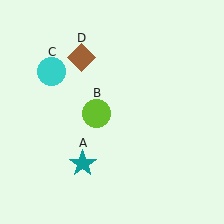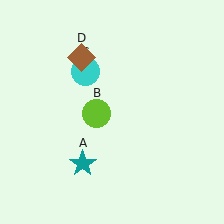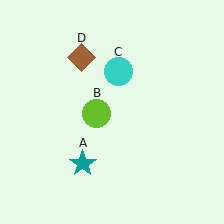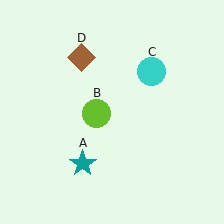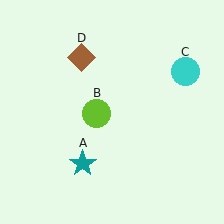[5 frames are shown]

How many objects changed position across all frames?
1 object changed position: cyan circle (object C).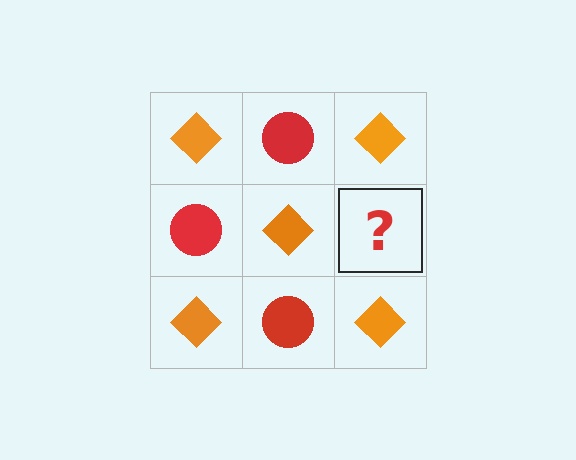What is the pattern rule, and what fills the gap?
The rule is that it alternates orange diamond and red circle in a checkerboard pattern. The gap should be filled with a red circle.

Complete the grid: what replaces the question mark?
The question mark should be replaced with a red circle.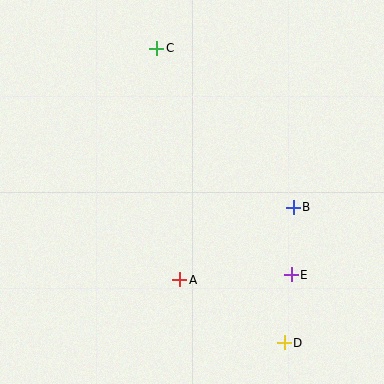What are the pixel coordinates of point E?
Point E is at (291, 275).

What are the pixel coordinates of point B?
Point B is at (293, 207).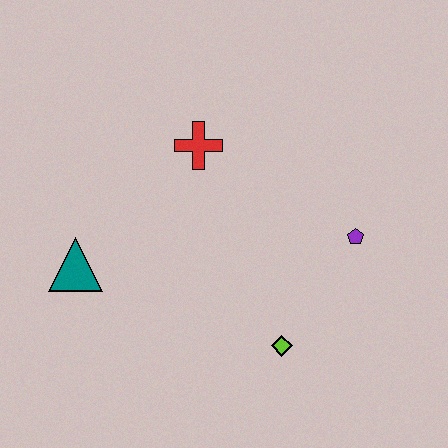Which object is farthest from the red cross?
The lime diamond is farthest from the red cross.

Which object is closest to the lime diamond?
The purple pentagon is closest to the lime diamond.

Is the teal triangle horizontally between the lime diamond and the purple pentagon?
No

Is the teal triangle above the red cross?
No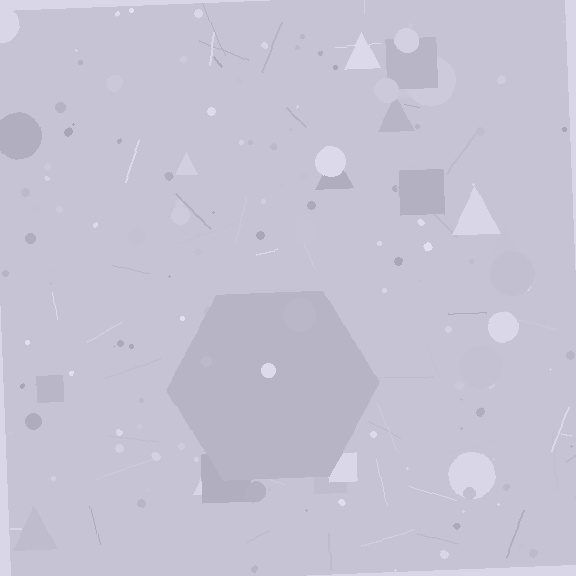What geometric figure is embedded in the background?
A hexagon is embedded in the background.